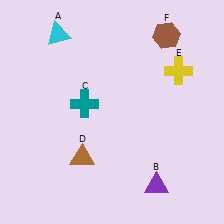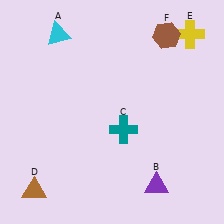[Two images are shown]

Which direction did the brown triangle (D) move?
The brown triangle (D) moved left.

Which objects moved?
The objects that moved are: the teal cross (C), the brown triangle (D), the yellow cross (E).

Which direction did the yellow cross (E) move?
The yellow cross (E) moved up.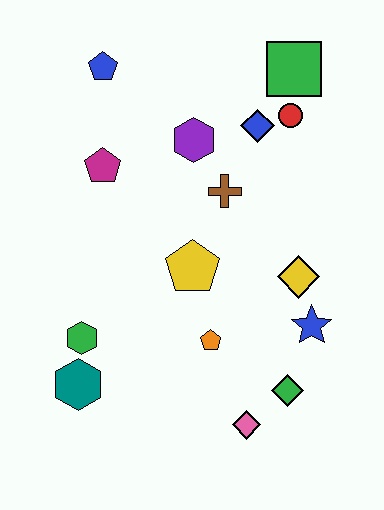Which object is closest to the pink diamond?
The green diamond is closest to the pink diamond.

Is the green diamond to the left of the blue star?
Yes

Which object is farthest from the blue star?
The blue pentagon is farthest from the blue star.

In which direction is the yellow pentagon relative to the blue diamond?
The yellow pentagon is below the blue diamond.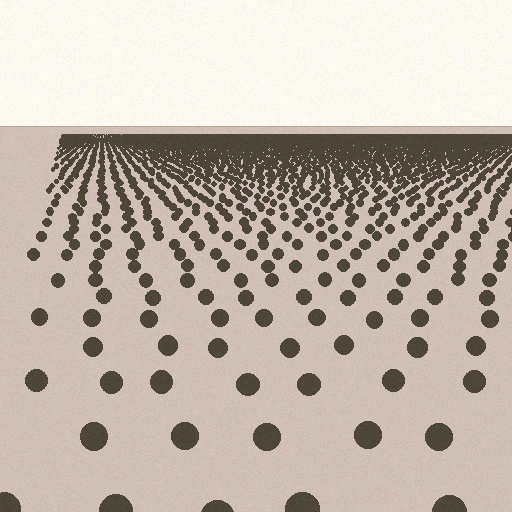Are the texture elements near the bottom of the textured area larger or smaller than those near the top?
Larger. Near the bottom, elements are closer to the viewer and appear at a bigger on-screen size.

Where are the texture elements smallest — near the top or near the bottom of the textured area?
Near the top.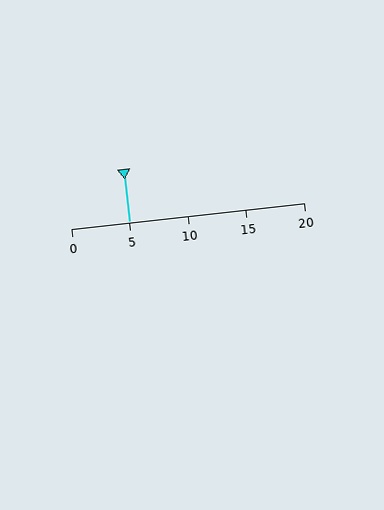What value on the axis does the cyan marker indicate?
The marker indicates approximately 5.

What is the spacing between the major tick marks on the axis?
The major ticks are spaced 5 apart.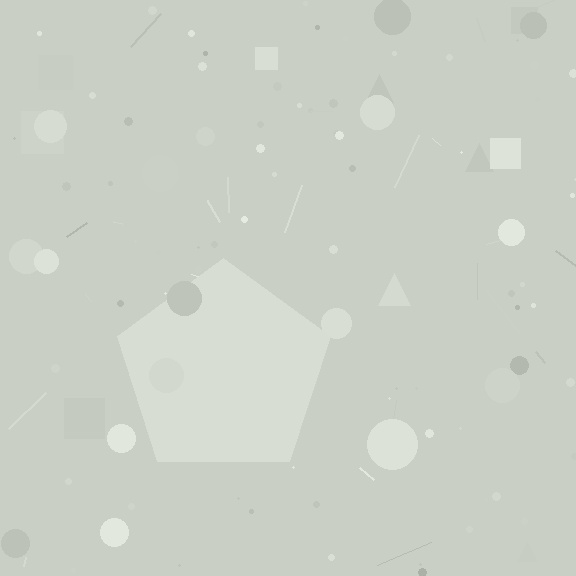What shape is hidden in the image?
A pentagon is hidden in the image.